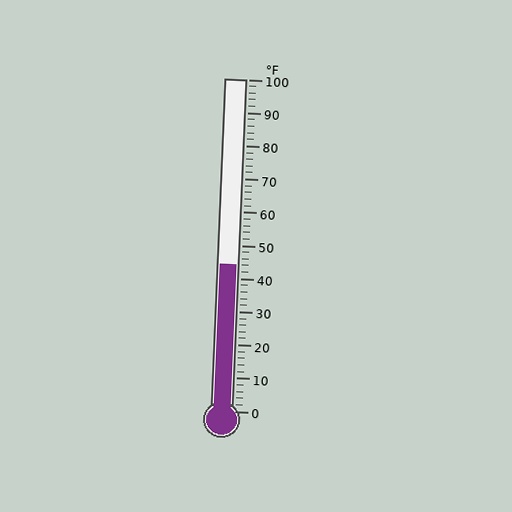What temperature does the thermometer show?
The thermometer shows approximately 44°F.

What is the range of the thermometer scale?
The thermometer scale ranges from 0°F to 100°F.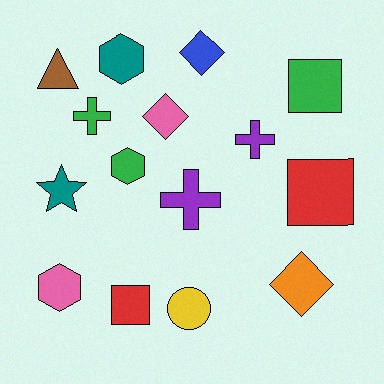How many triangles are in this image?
There is 1 triangle.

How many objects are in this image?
There are 15 objects.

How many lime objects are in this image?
There are no lime objects.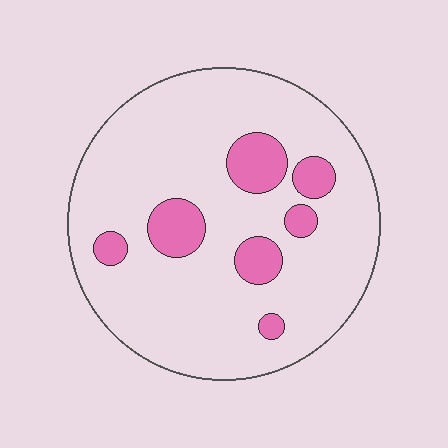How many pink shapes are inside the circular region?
7.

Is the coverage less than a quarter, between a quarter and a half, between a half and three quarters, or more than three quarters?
Less than a quarter.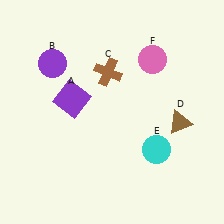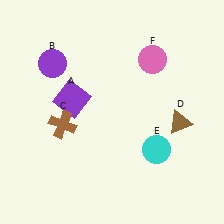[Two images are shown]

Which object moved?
The brown cross (C) moved down.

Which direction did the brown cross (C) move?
The brown cross (C) moved down.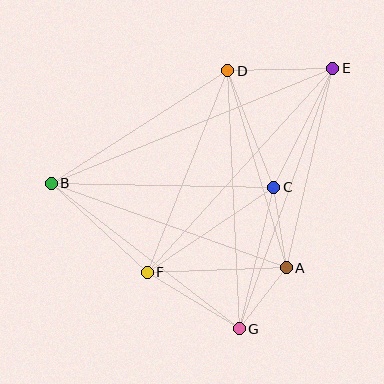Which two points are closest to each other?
Points A and G are closest to each other.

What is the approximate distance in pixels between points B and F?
The distance between B and F is approximately 131 pixels.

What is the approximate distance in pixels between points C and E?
The distance between C and E is approximately 133 pixels.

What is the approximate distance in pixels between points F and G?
The distance between F and G is approximately 108 pixels.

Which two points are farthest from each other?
Points B and E are farthest from each other.